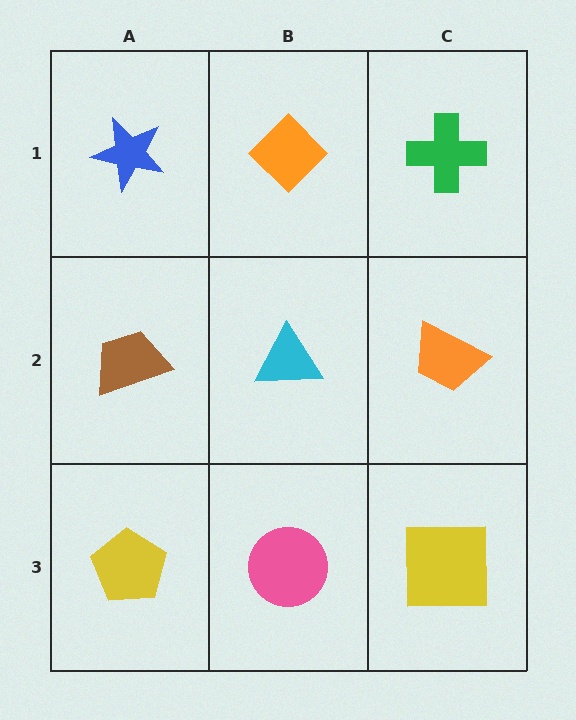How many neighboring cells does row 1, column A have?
2.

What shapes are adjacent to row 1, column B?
A cyan triangle (row 2, column B), a blue star (row 1, column A), a green cross (row 1, column C).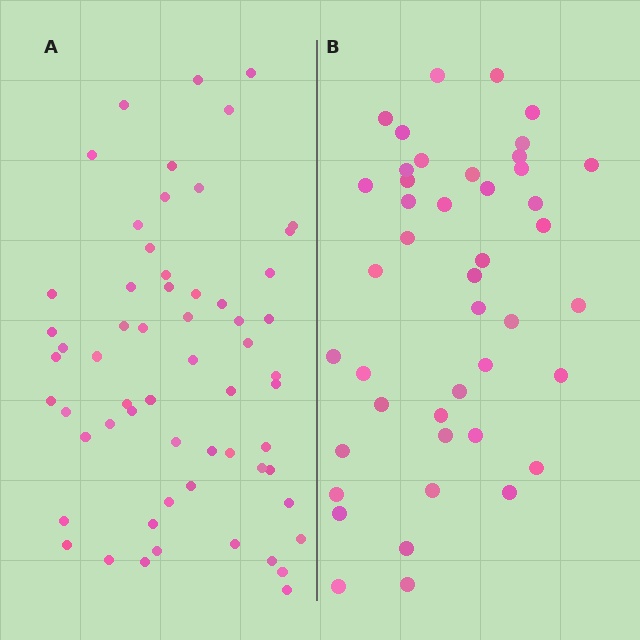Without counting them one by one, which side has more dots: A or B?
Region A (the left region) has more dots.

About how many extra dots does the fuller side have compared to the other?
Region A has approximately 15 more dots than region B.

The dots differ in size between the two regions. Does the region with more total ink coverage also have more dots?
No. Region B has more total ink coverage because its dots are larger, but region A actually contains more individual dots. Total area can be misleading — the number of items is what matters here.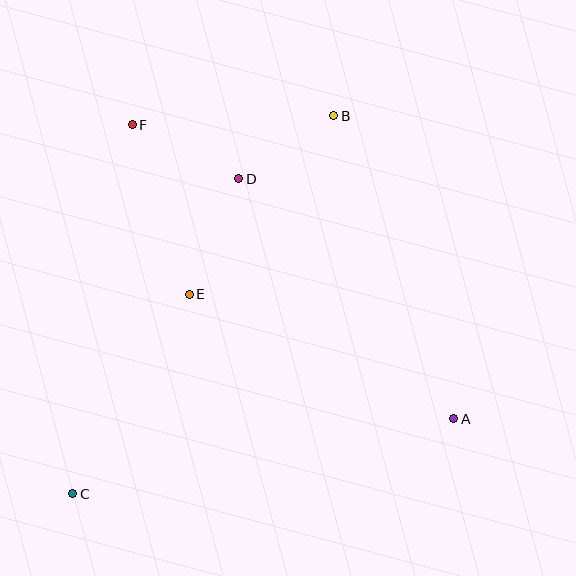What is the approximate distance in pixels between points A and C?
The distance between A and C is approximately 388 pixels.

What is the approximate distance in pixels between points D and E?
The distance between D and E is approximately 126 pixels.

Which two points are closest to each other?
Points B and D are closest to each other.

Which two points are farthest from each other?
Points B and C are farthest from each other.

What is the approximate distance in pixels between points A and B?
The distance between A and B is approximately 326 pixels.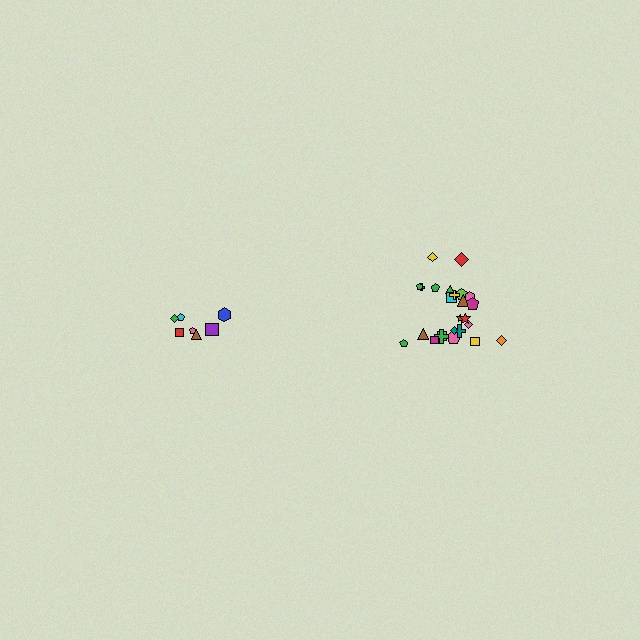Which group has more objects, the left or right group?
The right group.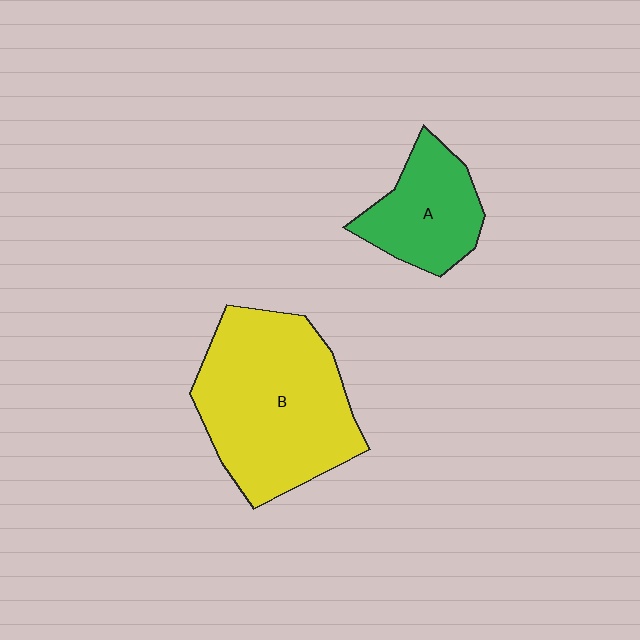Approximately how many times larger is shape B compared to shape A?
Approximately 2.1 times.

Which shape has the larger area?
Shape B (yellow).